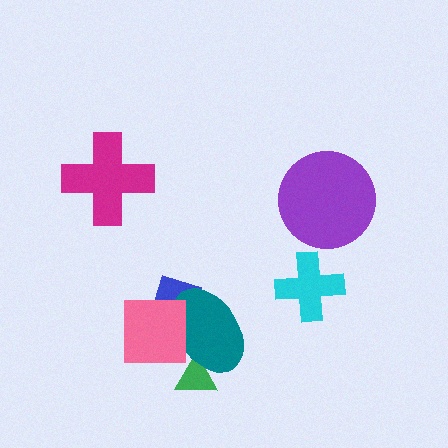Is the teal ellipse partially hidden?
Yes, it is partially covered by another shape.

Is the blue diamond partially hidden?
Yes, it is partially covered by another shape.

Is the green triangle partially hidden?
Yes, it is partially covered by another shape.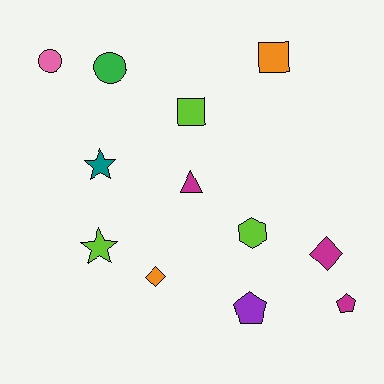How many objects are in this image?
There are 12 objects.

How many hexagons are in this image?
There is 1 hexagon.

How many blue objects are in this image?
There are no blue objects.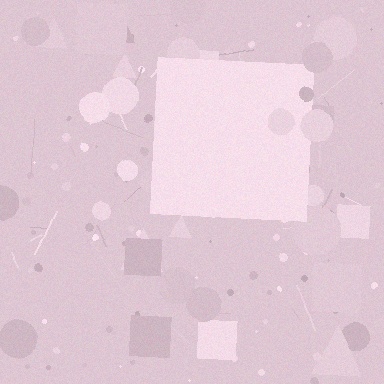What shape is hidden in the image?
A square is hidden in the image.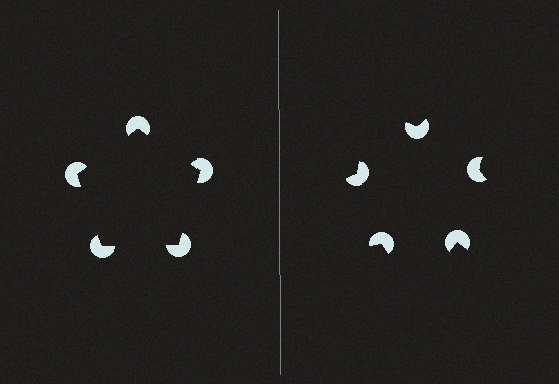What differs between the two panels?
The pac-man discs are positioned identically on both sides; only the wedge orientations differ. On the left they align to a pentagon; on the right they are misaligned.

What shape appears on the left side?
An illusory pentagon.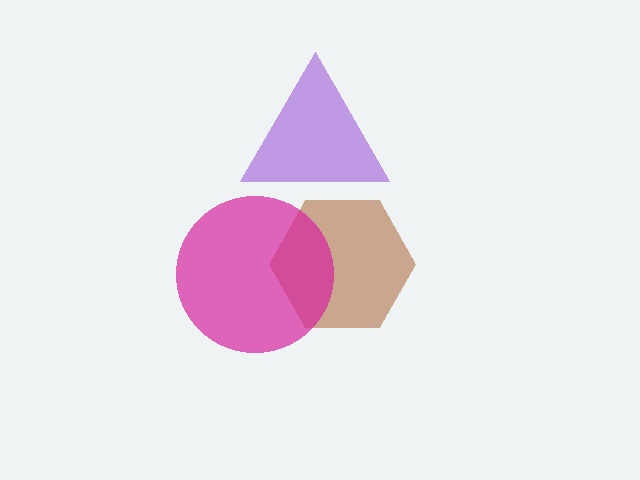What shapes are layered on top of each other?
The layered shapes are: a brown hexagon, a purple triangle, a magenta circle.